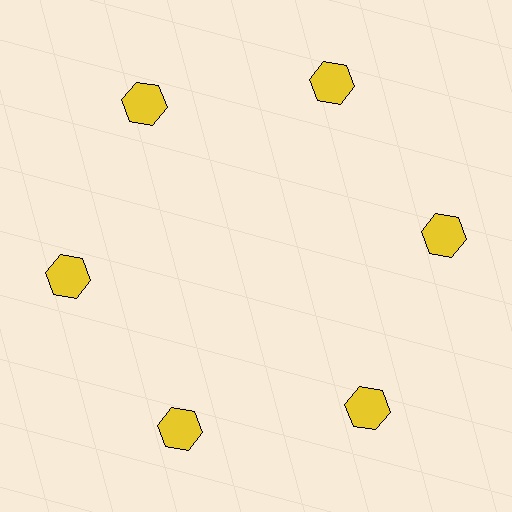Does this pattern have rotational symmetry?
Yes, this pattern has 6-fold rotational symmetry. It looks the same after rotating 60 degrees around the center.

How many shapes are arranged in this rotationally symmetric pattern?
There are 6 shapes, arranged in 6 groups of 1.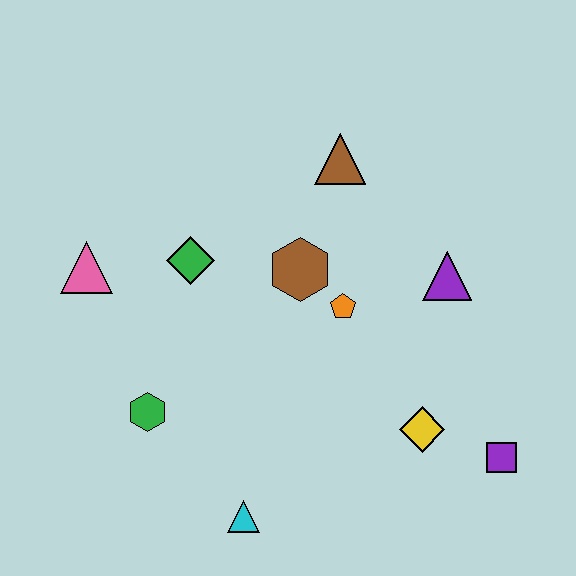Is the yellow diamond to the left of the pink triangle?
No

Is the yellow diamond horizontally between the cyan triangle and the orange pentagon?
No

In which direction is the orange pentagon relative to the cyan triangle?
The orange pentagon is above the cyan triangle.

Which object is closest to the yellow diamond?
The purple square is closest to the yellow diamond.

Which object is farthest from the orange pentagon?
The pink triangle is farthest from the orange pentagon.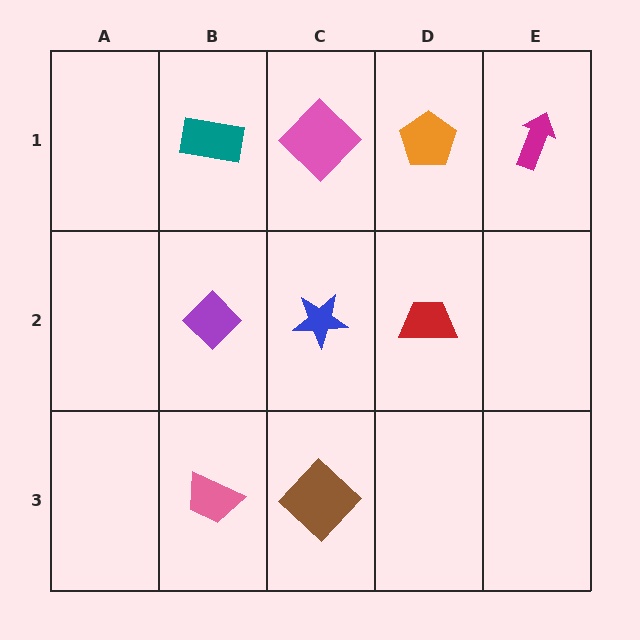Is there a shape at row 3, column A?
No, that cell is empty.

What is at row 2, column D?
A red trapezoid.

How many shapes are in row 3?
2 shapes.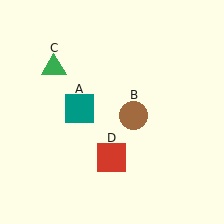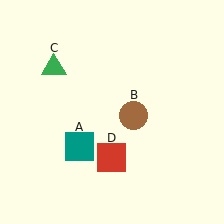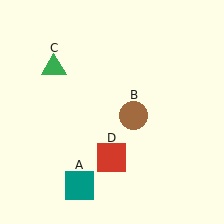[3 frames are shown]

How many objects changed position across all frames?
1 object changed position: teal square (object A).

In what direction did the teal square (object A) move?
The teal square (object A) moved down.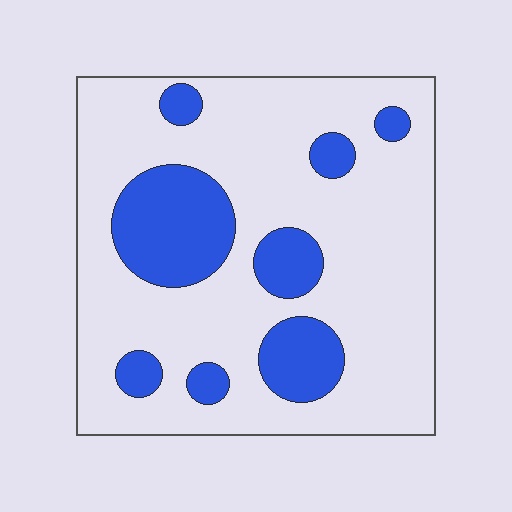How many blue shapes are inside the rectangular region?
8.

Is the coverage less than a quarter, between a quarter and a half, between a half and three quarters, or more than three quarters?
Less than a quarter.